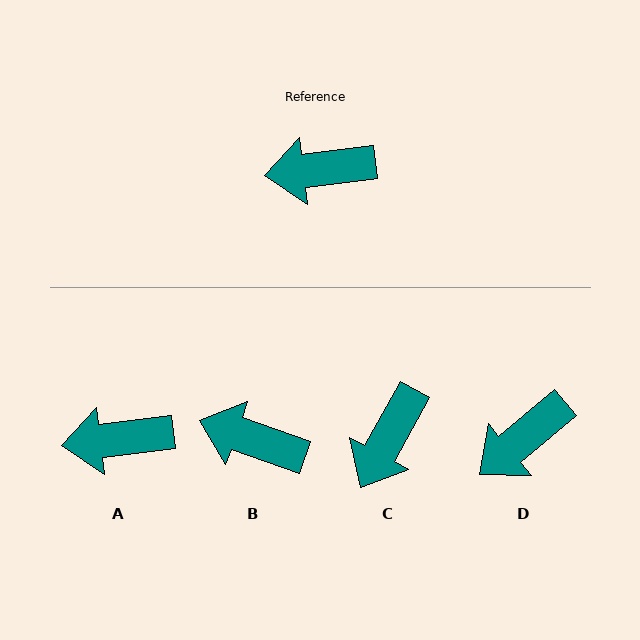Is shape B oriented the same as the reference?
No, it is off by about 27 degrees.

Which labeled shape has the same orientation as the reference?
A.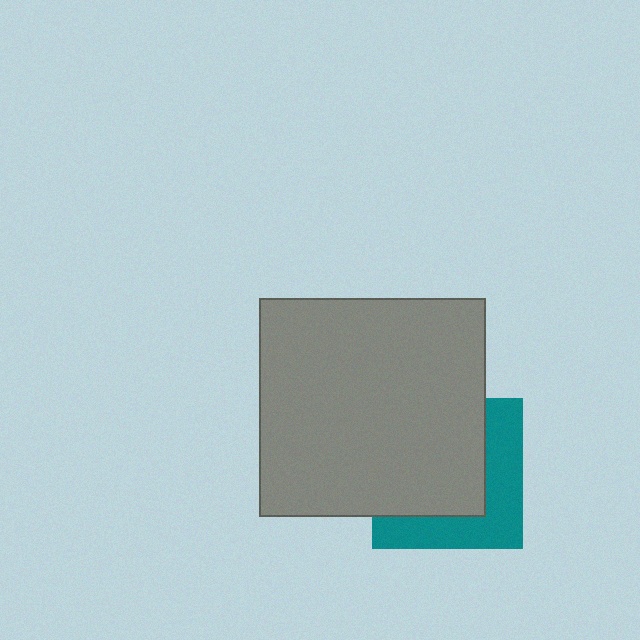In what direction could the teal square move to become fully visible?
The teal square could move toward the lower-right. That would shift it out from behind the gray rectangle entirely.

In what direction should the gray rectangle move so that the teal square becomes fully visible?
The gray rectangle should move toward the upper-left. That is the shortest direction to clear the overlap and leave the teal square fully visible.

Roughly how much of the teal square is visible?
A small part of it is visible (roughly 41%).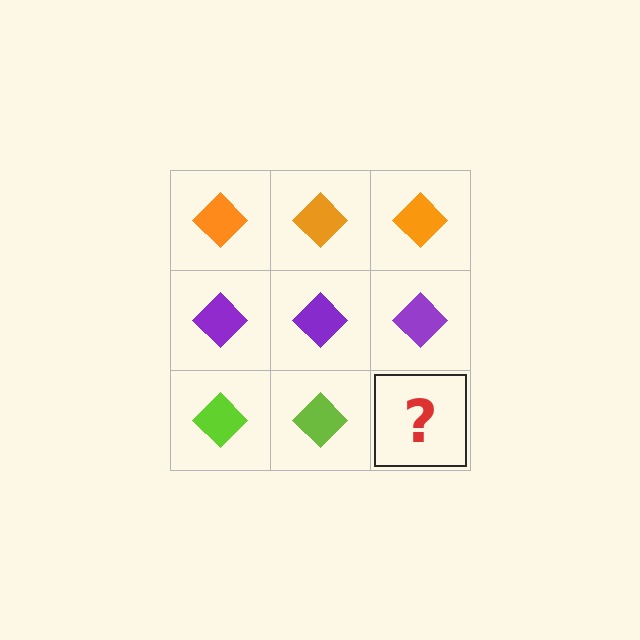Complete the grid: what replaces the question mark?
The question mark should be replaced with a lime diamond.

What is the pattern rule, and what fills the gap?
The rule is that each row has a consistent color. The gap should be filled with a lime diamond.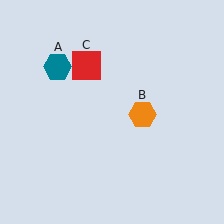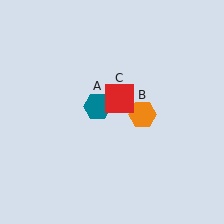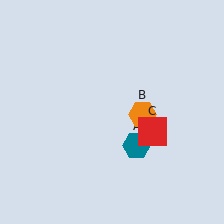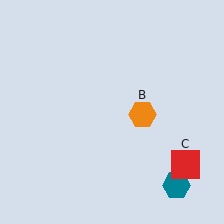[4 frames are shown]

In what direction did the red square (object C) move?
The red square (object C) moved down and to the right.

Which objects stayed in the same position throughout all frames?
Orange hexagon (object B) remained stationary.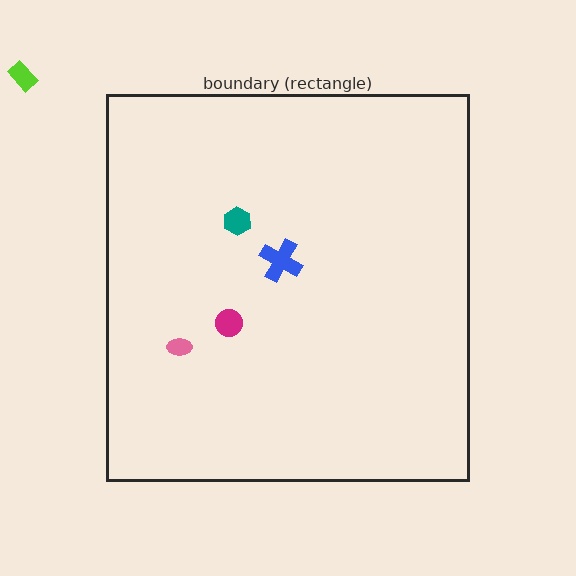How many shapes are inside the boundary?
4 inside, 1 outside.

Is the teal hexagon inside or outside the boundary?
Inside.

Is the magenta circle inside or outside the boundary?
Inside.